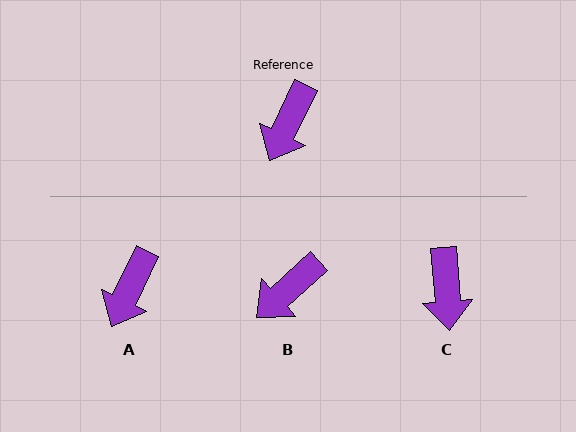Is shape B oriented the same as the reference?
No, it is off by about 22 degrees.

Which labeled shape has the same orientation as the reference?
A.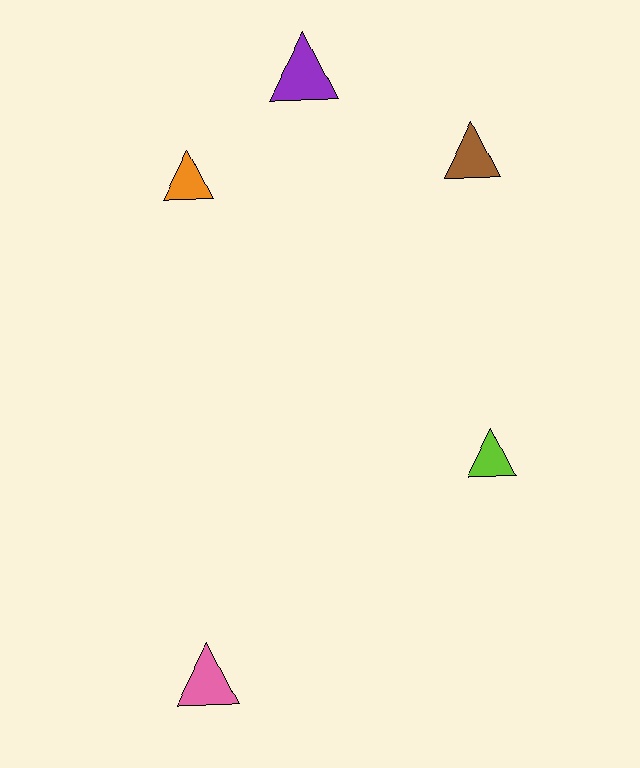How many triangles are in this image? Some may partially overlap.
There are 5 triangles.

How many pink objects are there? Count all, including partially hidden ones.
There is 1 pink object.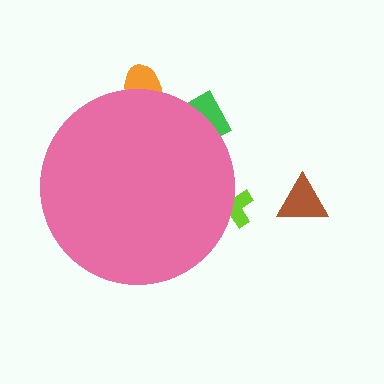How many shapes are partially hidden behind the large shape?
3 shapes are partially hidden.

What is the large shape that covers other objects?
A pink circle.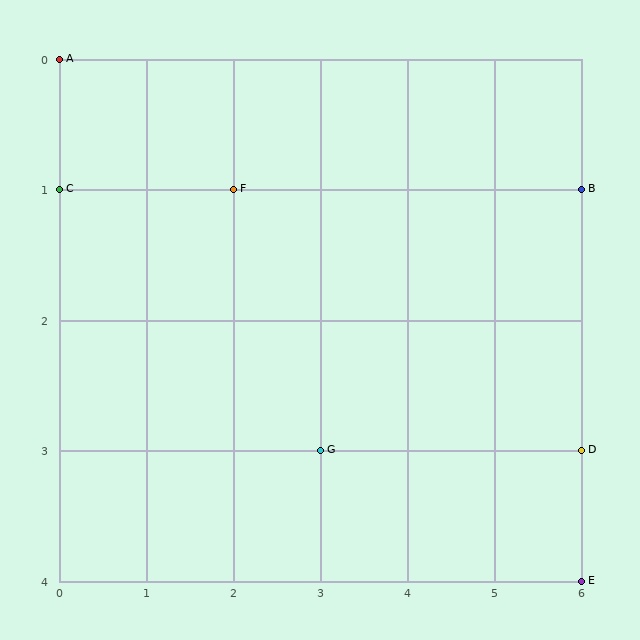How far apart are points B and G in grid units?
Points B and G are 3 columns and 2 rows apart (about 3.6 grid units diagonally).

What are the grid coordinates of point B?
Point B is at grid coordinates (6, 1).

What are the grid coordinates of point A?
Point A is at grid coordinates (0, 0).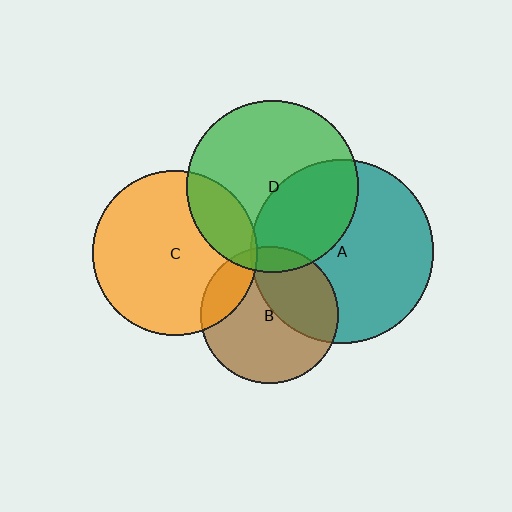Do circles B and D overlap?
Yes.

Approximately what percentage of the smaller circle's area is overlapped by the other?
Approximately 10%.